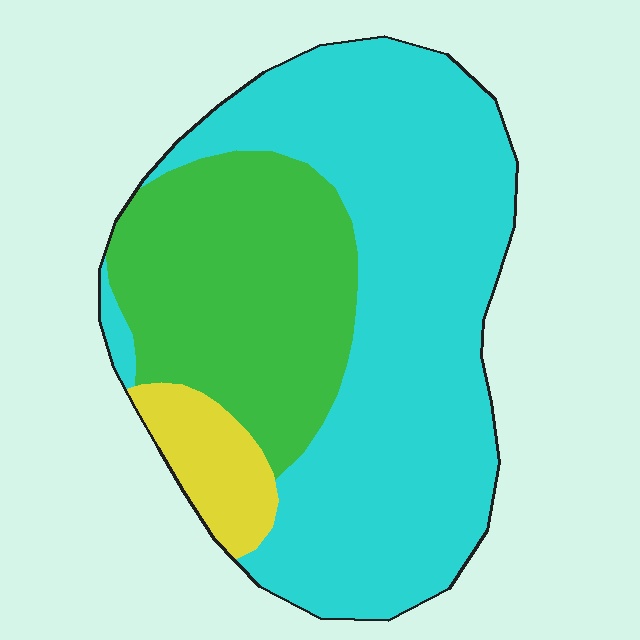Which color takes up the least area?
Yellow, at roughly 10%.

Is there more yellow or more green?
Green.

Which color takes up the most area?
Cyan, at roughly 60%.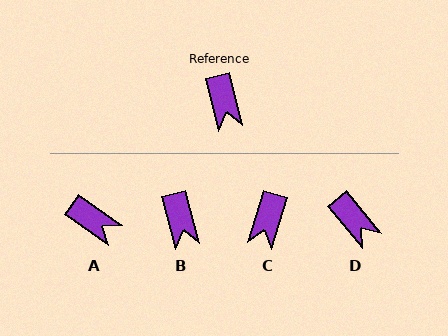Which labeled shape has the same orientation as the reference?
B.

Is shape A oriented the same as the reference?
No, it is off by about 40 degrees.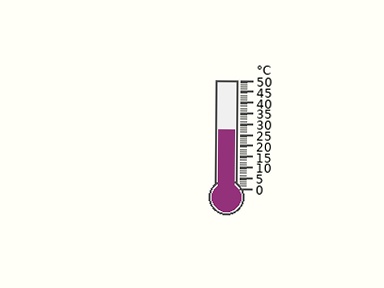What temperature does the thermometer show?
The thermometer shows approximately 27°C.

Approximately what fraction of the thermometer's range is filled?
The thermometer is filled to approximately 55% of its range.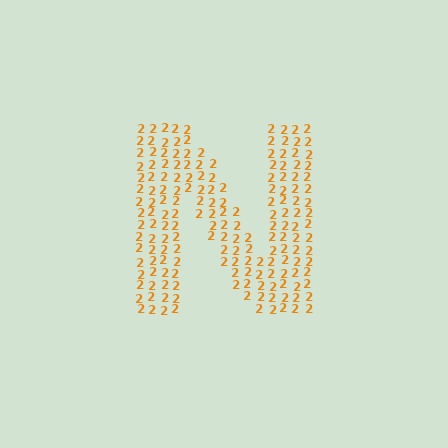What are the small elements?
The small elements are digit 2's.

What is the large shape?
The large shape is the letter N.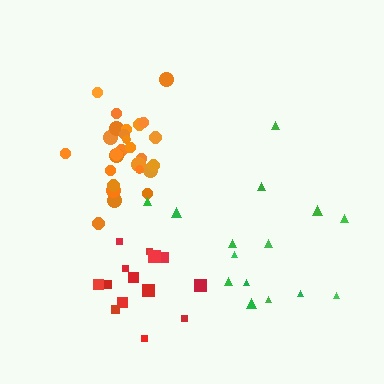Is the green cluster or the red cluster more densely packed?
Red.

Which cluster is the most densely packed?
Orange.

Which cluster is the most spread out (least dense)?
Green.